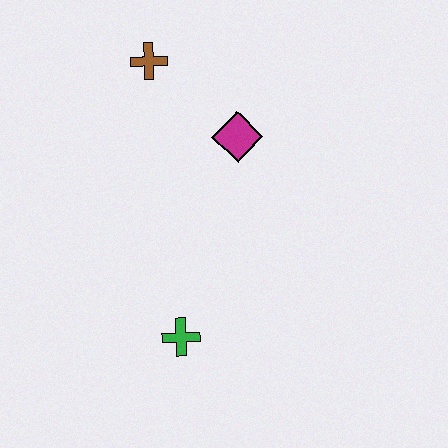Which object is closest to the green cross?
The magenta diamond is closest to the green cross.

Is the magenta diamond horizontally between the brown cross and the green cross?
No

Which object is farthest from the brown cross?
The green cross is farthest from the brown cross.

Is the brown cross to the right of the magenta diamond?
No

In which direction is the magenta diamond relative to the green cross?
The magenta diamond is above the green cross.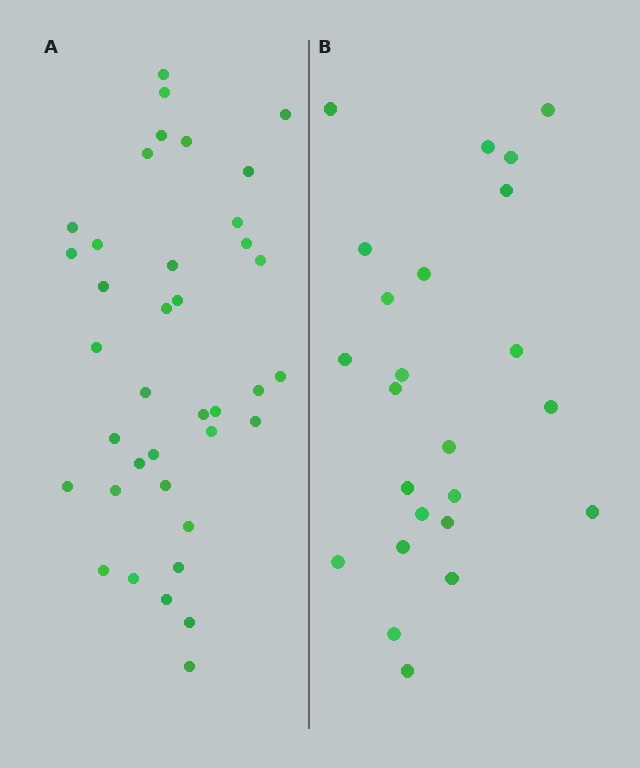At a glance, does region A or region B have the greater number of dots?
Region A (the left region) has more dots.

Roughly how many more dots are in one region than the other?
Region A has approximately 15 more dots than region B.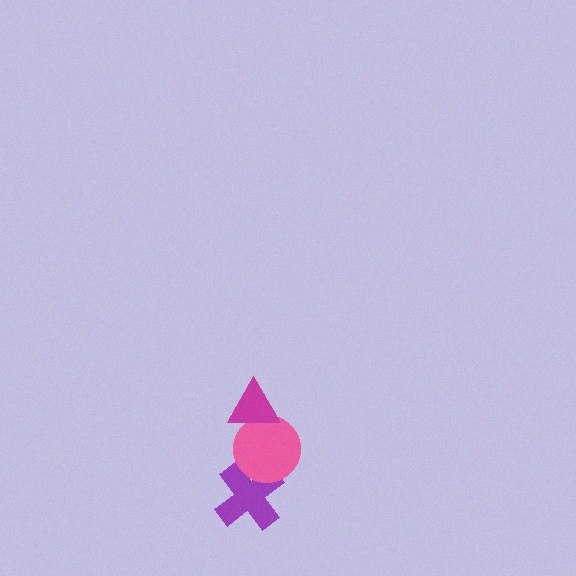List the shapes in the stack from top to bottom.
From top to bottom: the magenta triangle, the pink circle, the purple cross.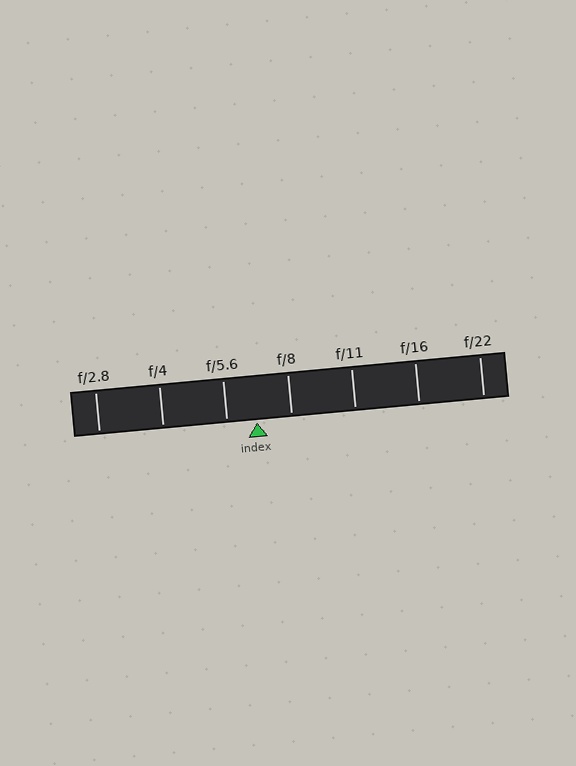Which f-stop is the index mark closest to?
The index mark is closest to f/5.6.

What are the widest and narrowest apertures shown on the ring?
The widest aperture shown is f/2.8 and the narrowest is f/22.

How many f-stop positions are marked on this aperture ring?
There are 7 f-stop positions marked.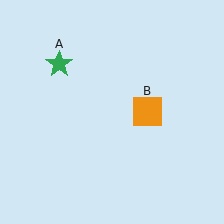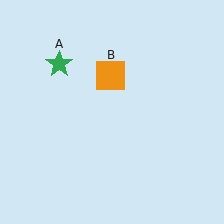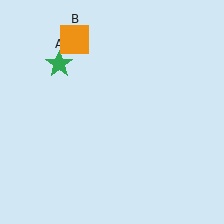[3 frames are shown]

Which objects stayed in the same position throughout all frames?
Green star (object A) remained stationary.